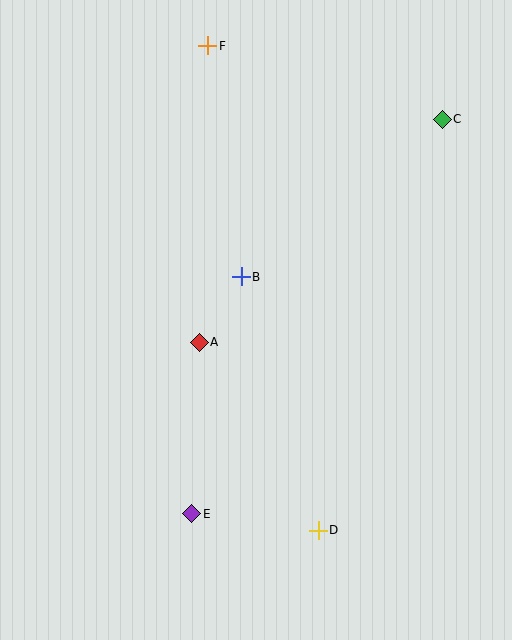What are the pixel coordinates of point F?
Point F is at (208, 46).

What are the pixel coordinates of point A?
Point A is at (199, 342).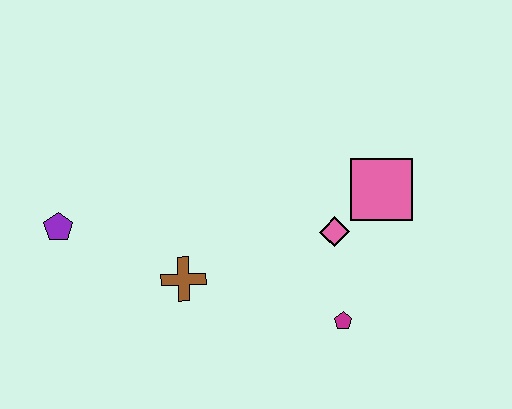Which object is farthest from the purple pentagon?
The pink square is farthest from the purple pentagon.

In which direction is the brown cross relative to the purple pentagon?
The brown cross is to the right of the purple pentagon.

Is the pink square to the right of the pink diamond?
Yes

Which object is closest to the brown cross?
The purple pentagon is closest to the brown cross.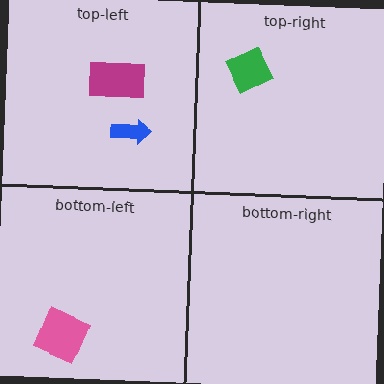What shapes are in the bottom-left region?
The pink square.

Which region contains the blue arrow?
The top-left region.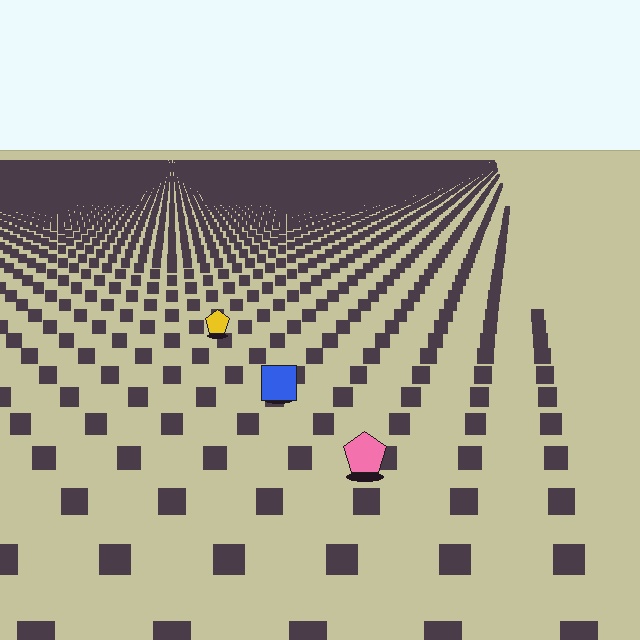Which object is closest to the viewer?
The pink pentagon is closest. The texture marks near it are larger and more spread out.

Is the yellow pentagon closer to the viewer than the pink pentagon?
No. The pink pentagon is closer — you can tell from the texture gradient: the ground texture is coarser near it.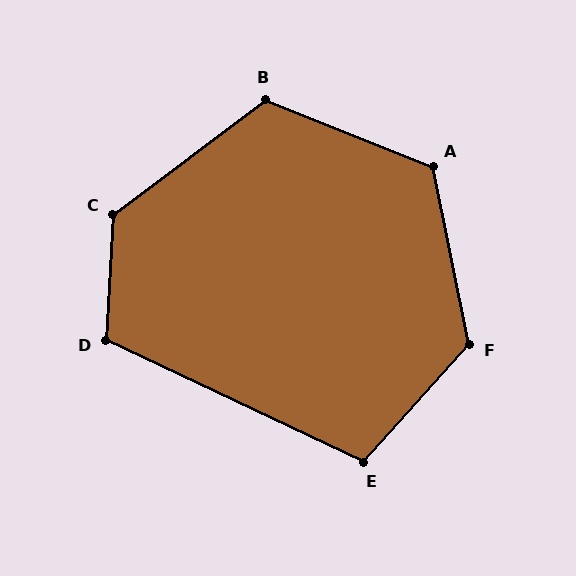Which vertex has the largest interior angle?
C, at approximately 130 degrees.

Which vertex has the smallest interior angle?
E, at approximately 107 degrees.